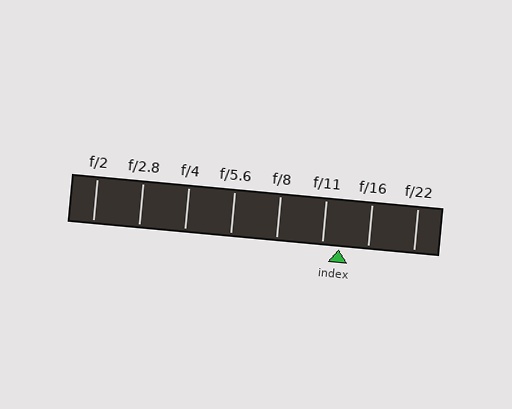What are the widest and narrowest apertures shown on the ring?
The widest aperture shown is f/2 and the narrowest is f/22.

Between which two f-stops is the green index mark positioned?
The index mark is between f/11 and f/16.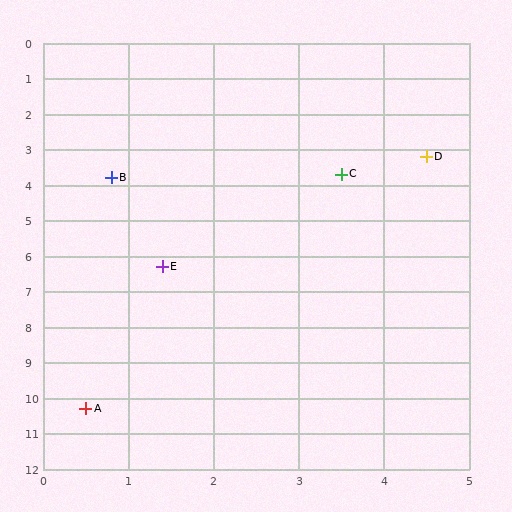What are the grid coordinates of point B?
Point B is at approximately (0.8, 3.8).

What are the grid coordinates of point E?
Point E is at approximately (1.4, 6.3).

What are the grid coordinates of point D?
Point D is at approximately (4.5, 3.2).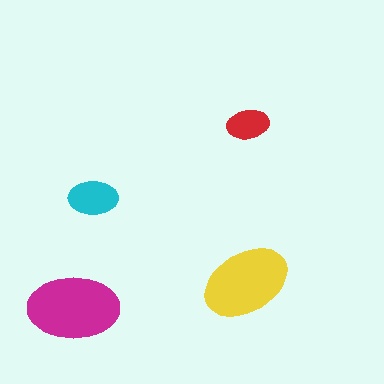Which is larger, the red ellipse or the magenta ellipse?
The magenta one.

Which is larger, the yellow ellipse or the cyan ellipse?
The yellow one.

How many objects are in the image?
There are 4 objects in the image.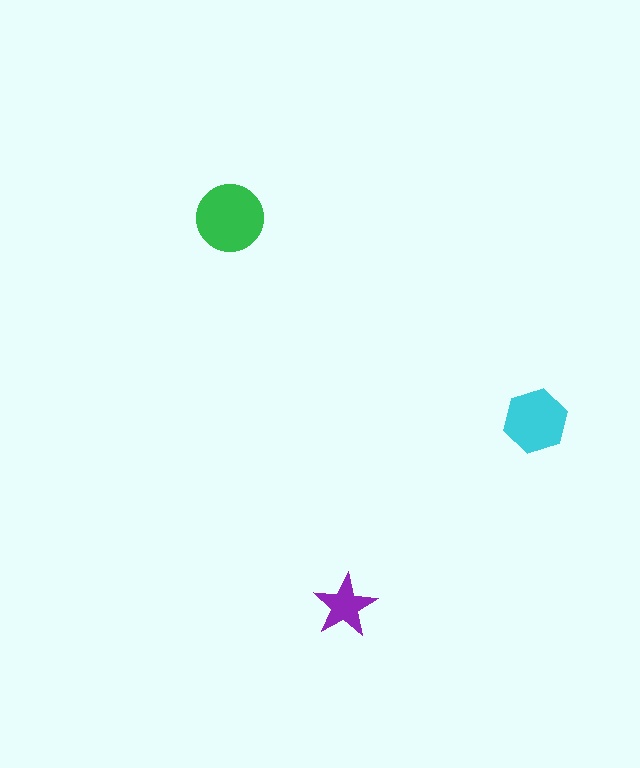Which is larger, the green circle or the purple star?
The green circle.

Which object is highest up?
The green circle is topmost.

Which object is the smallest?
The purple star.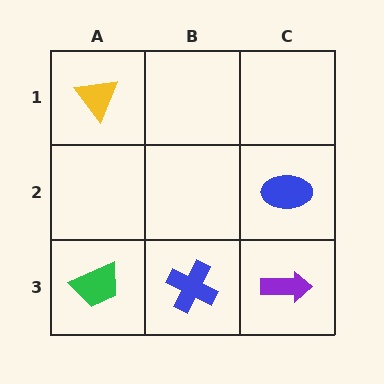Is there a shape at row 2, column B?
No, that cell is empty.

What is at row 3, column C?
A purple arrow.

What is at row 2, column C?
A blue ellipse.